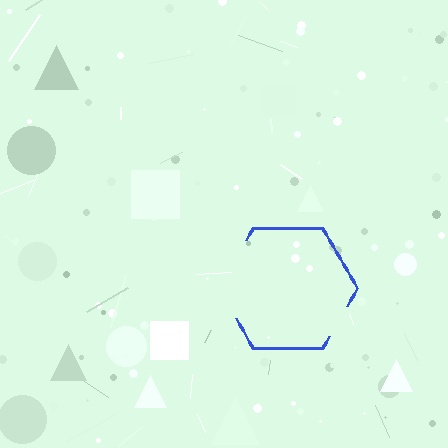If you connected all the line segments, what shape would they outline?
They would outline a hexagon.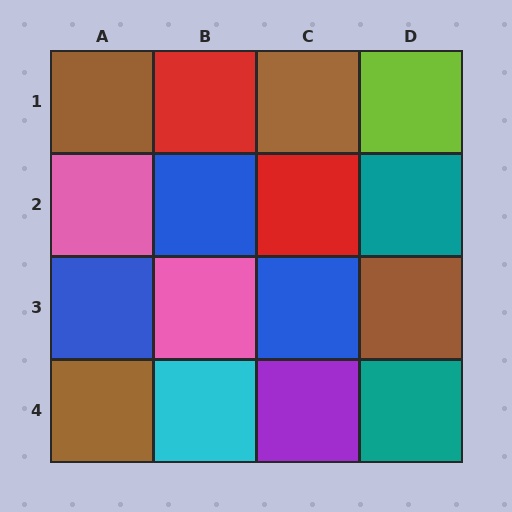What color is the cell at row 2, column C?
Red.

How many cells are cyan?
1 cell is cyan.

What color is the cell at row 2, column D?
Teal.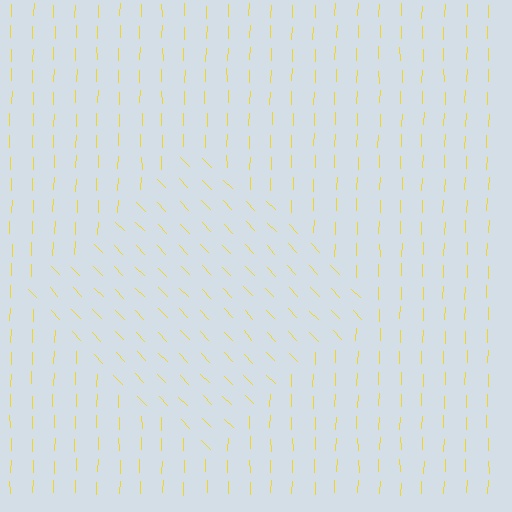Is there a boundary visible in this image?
Yes, there is a texture boundary formed by a change in line orientation.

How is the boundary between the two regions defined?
The boundary is defined purely by a change in line orientation (approximately 45 degrees difference). All lines are the same color and thickness.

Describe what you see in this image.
The image is filled with small yellow line segments. A diamond region in the image has lines oriented differently from the surrounding lines, creating a visible texture boundary.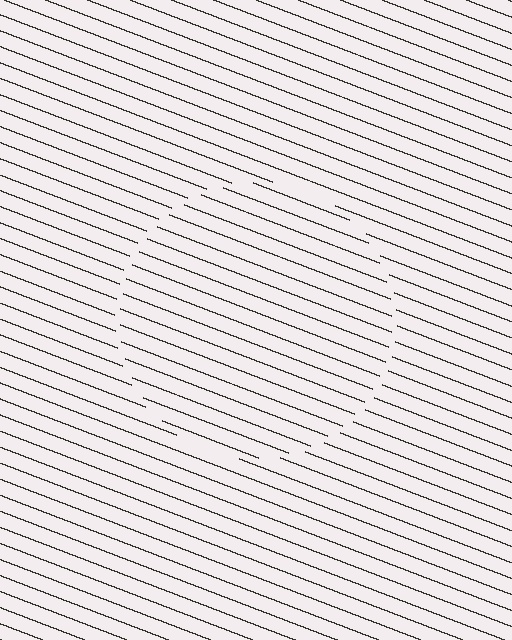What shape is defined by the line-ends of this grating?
An illusory circle. The interior of the shape contains the same grating, shifted by half a period — the contour is defined by the phase discontinuity where line-ends from the inner and outer gratings abut.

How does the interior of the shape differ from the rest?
The interior of the shape contains the same grating, shifted by half a period — the contour is defined by the phase discontinuity where line-ends from the inner and outer gratings abut.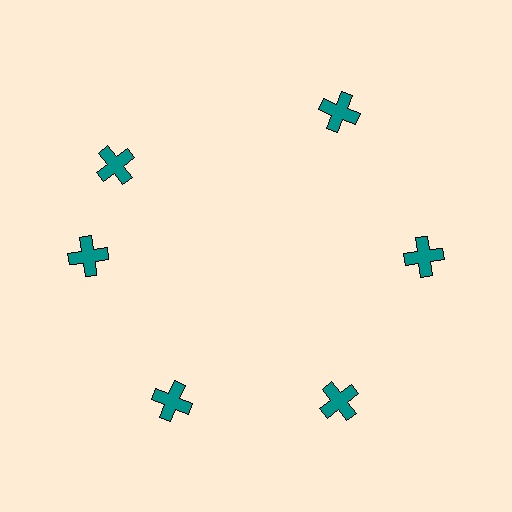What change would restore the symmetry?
The symmetry would be restored by rotating it back into even spacing with its neighbors so that all 6 crosses sit at equal angles and equal distance from the center.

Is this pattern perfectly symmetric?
No. The 6 teal crosses are arranged in a ring, but one element near the 11 o'clock position is rotated out of alignment along the ring, breaking the 6-fold rotational symmetry.